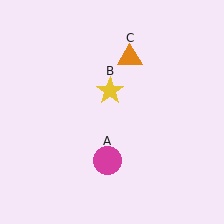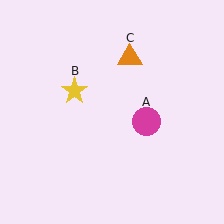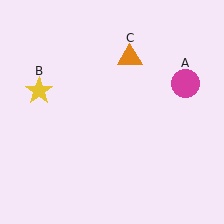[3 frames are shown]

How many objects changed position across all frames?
2 objects changed position: magenta circle (object A), yellow star (object B).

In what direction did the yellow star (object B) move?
The yellow star (object B) moved left.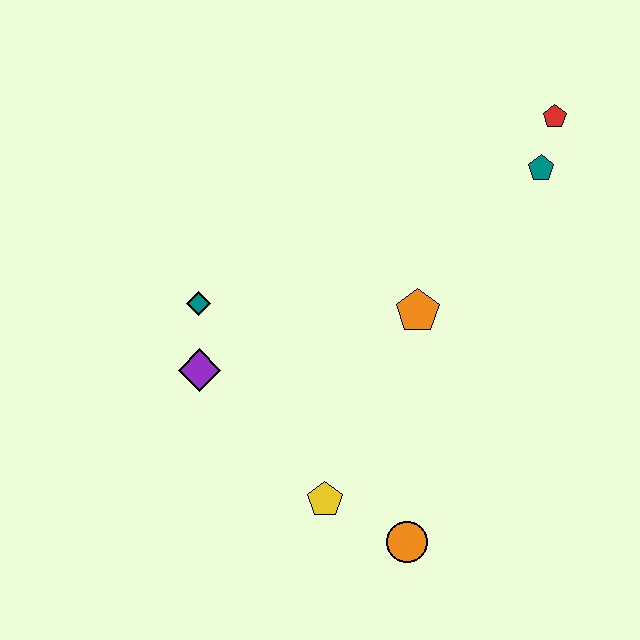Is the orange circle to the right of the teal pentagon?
No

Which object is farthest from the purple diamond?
The red pentagon is farthest from the purple diamond.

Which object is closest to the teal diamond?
The purple diamond is closest to the teal diamond.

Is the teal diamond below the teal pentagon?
Yes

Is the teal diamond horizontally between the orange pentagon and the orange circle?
No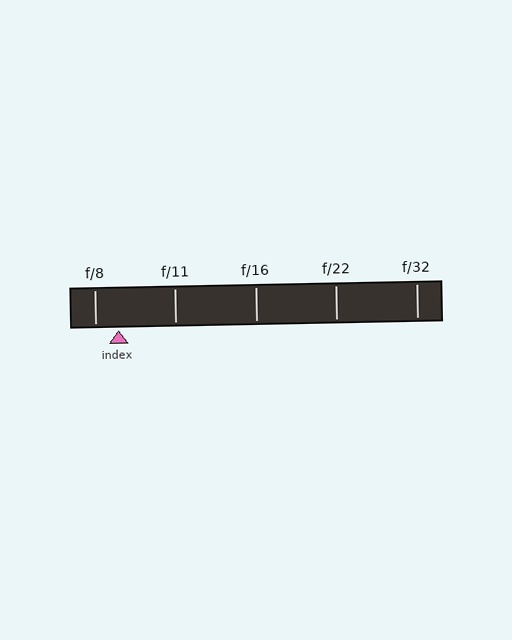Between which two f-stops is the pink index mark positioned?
The index mark is between f/8 and f/11.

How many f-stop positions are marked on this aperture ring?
There are 5 f-stop positions marked.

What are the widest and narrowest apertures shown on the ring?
The widest aperture shown is f/8 and the narrowest is f/32.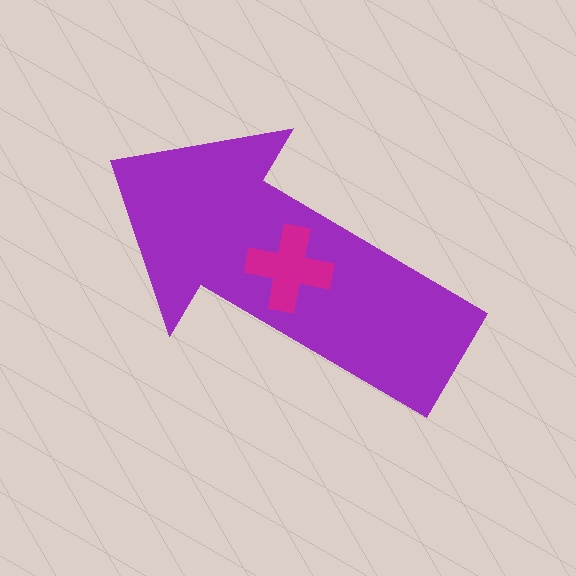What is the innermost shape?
The magenta cross.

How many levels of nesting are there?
2.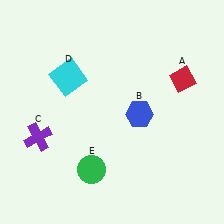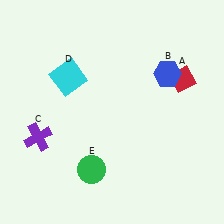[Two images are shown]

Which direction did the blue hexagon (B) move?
The blue hexagon (B) moved up.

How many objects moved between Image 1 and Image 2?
1 object moved between the two images.